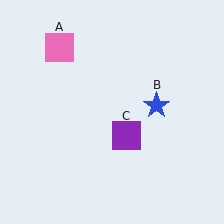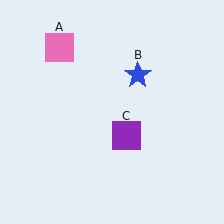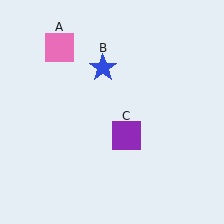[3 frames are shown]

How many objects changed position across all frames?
1 object changed position: blue star (object B).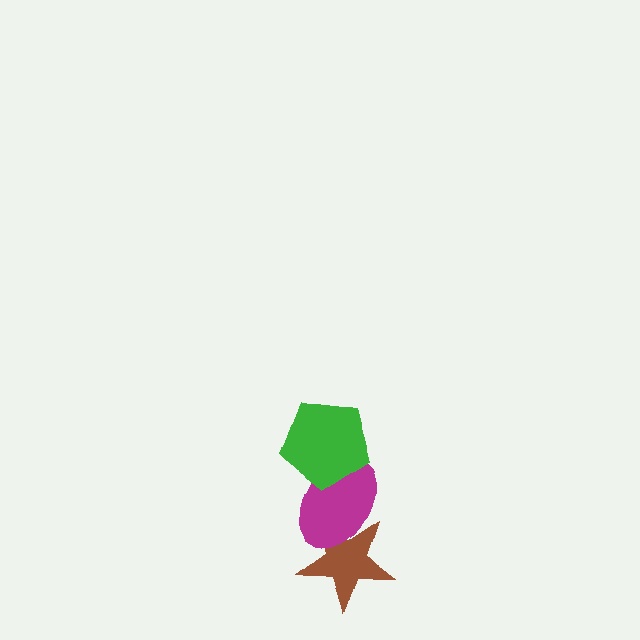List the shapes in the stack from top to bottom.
From top to bottom: the green pentagon, the magenta ellipse, the brown star.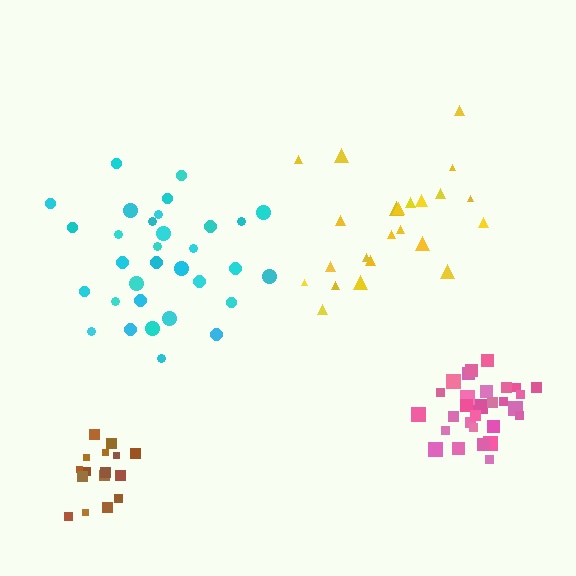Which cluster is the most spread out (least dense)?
Yellow.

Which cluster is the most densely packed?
Pink.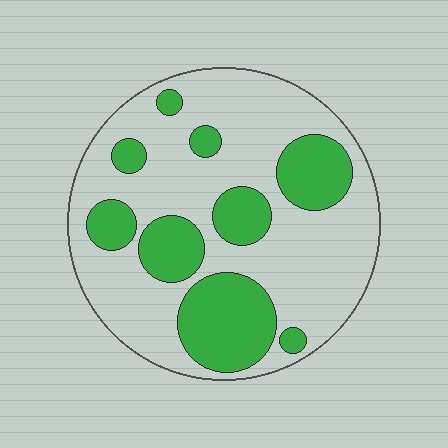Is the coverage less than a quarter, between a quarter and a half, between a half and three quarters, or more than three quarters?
Between a quarter and a half.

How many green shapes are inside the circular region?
9.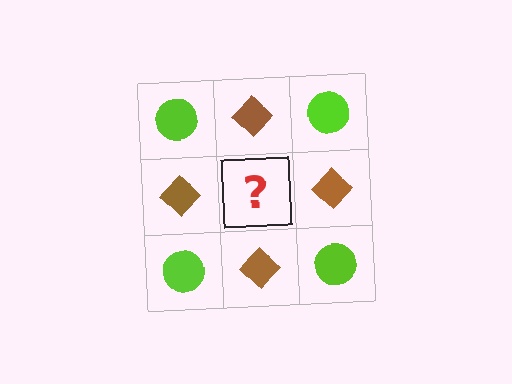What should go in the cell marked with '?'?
The missing cell should contain a lime circle.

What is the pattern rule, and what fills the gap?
The rule is that it alternates lime circle and brown diamond in a checkerboard pattern. The gap should be filled with a lime circle.